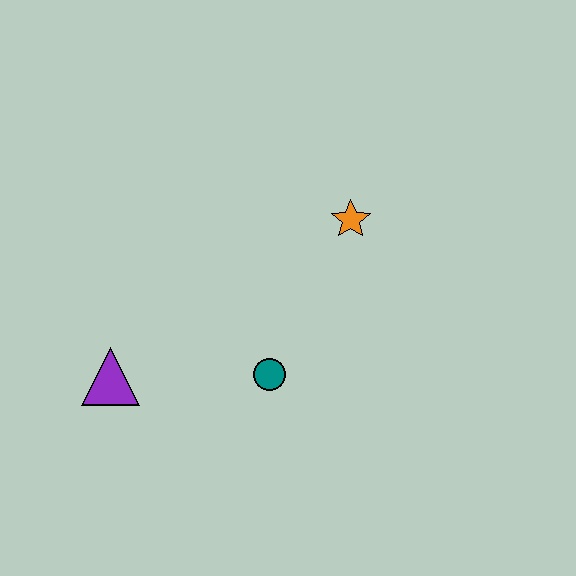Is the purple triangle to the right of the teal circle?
No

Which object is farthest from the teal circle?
The orange star is farthest from the teal circle.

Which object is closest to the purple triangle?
The teal circle is closest to the purple triangle.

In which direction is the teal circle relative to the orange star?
The teal circle is below the orange star.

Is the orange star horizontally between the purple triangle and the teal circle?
No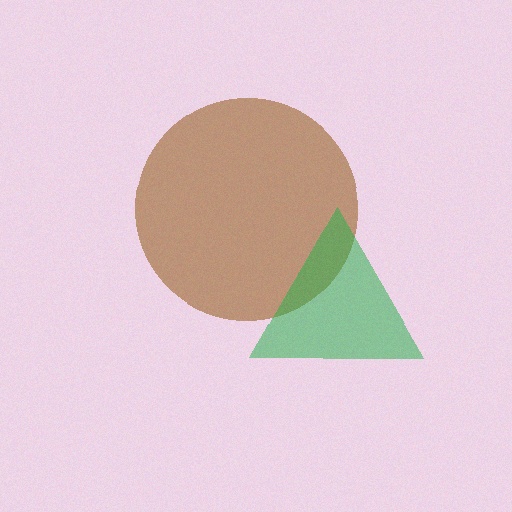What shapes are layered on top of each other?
The layered shapes are: a brown circle, a green triangle.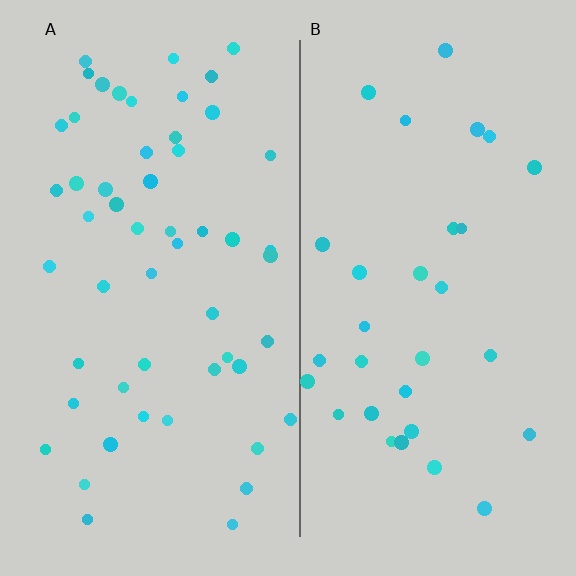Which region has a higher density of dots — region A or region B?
A (the left).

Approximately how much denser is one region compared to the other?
Approximately 1.7× — region A over region B.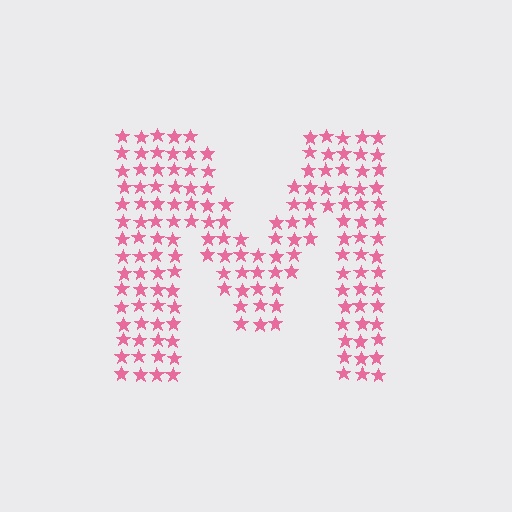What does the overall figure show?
The overall figure shows the letter M.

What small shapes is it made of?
It is made of small stars.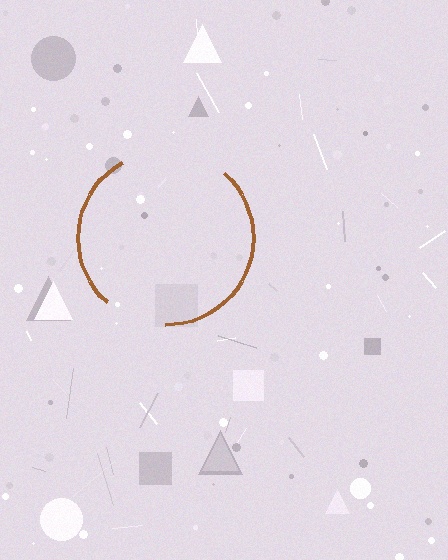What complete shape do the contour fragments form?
The contour fragments form a circle.